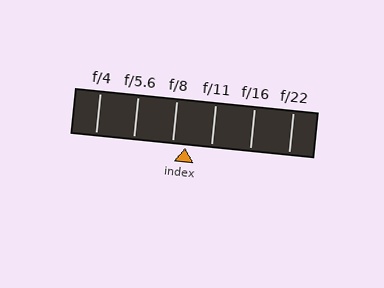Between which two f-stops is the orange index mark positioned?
The index mark is between f/8 and f/11.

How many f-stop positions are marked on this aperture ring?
There are 6 f-stop positions marked.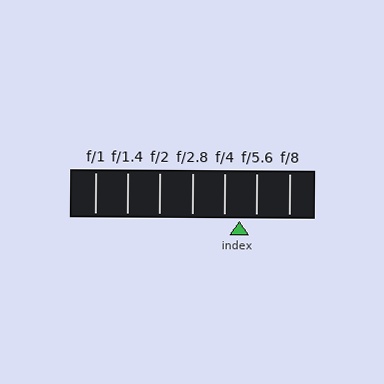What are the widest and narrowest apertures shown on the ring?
The widest aperture shown is f/1 and the narrowest is f/8.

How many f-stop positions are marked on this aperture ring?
There are 7 f-stop positions marked.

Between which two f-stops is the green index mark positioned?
The index mark is between f/4 and f/5.6.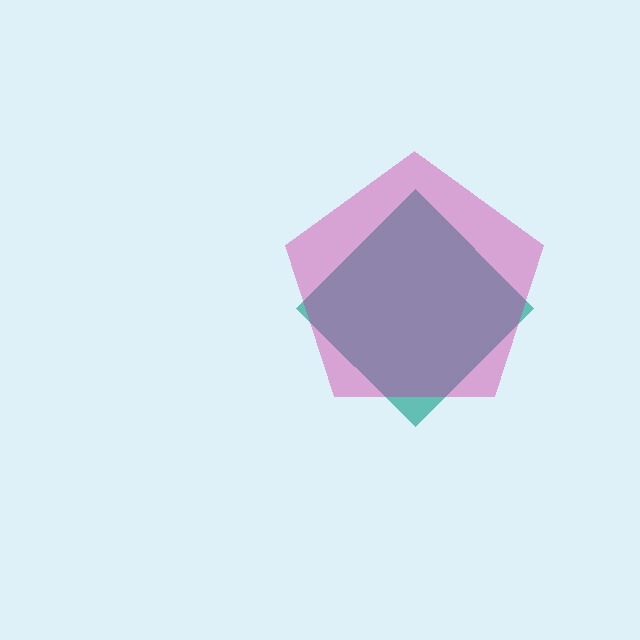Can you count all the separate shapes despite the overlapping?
Yes, there are 2 separate shapes.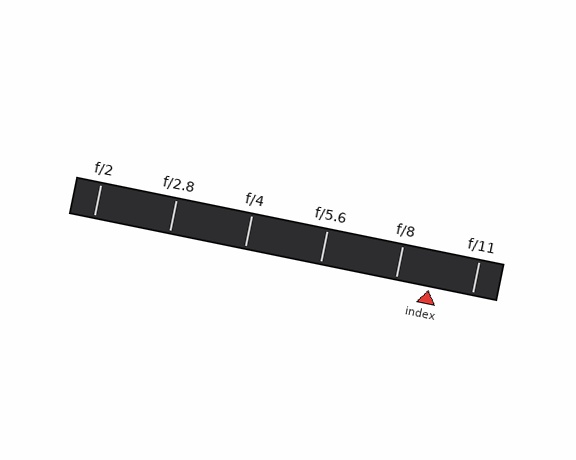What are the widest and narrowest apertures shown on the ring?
The widest aperture shown is f/2 and the narrowest is f/11.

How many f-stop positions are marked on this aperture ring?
There are 6 f-stop positions marked.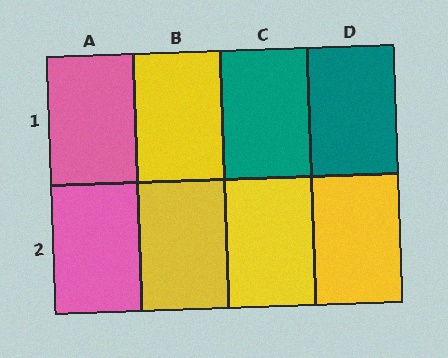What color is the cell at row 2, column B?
Yellow.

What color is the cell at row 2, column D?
Yellow.